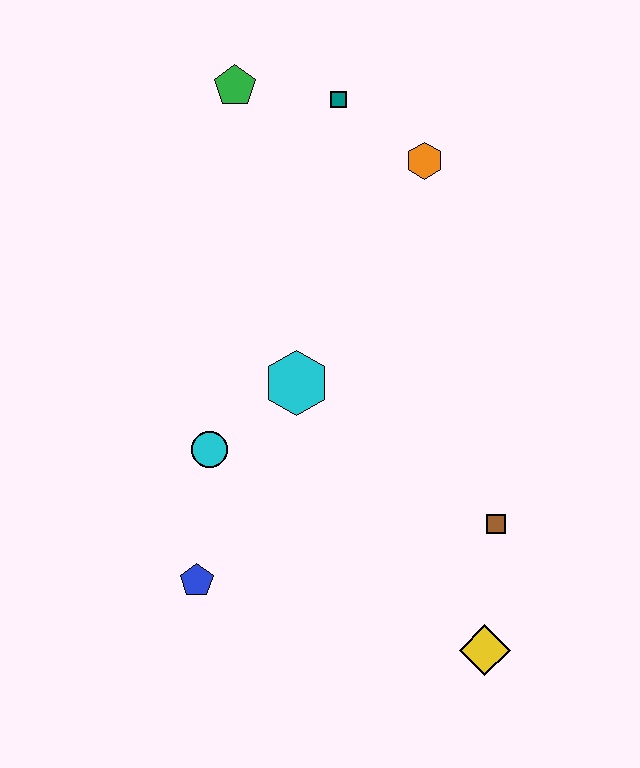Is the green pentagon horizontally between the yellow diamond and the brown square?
No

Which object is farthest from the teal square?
The yellow diamond is farthest from the teal square.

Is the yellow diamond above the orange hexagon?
No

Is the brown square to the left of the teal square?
No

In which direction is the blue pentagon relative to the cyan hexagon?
The blue pentagon is below the cyan hexagon.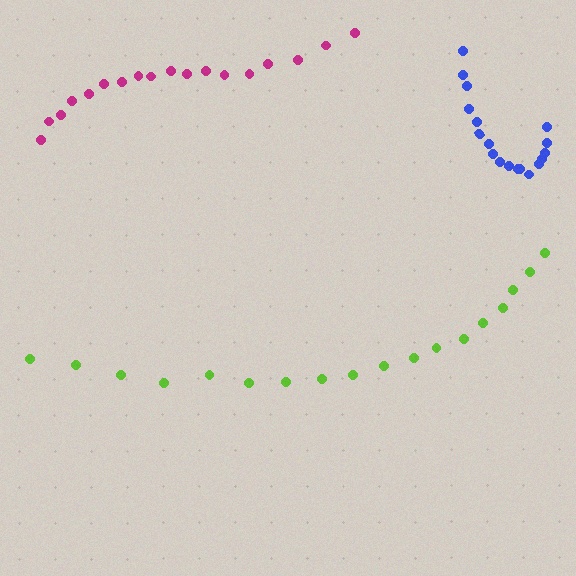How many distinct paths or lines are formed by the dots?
There are 3 distinct paths.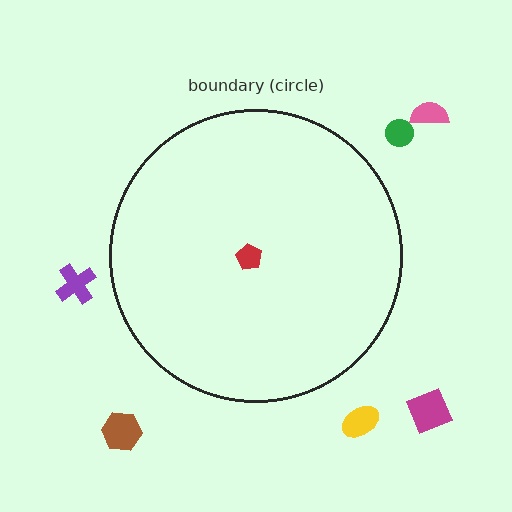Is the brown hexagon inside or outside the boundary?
Outside.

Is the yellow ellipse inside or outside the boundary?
Outside.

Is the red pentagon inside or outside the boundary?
Inside.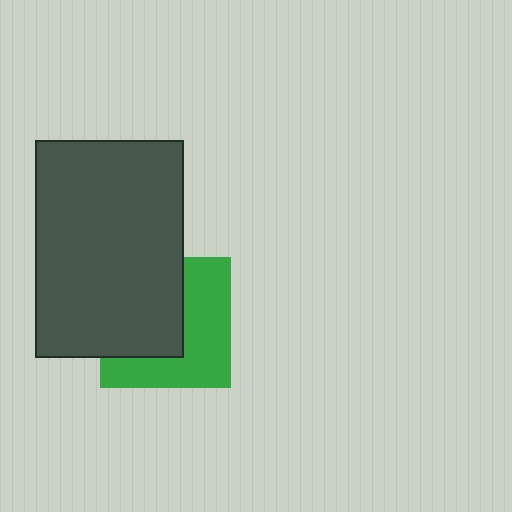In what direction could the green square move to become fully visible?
The green square could move right. That would shift it out from behind the dark gray rectangle entirely.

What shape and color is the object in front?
The object in front is a dark gray rectangle.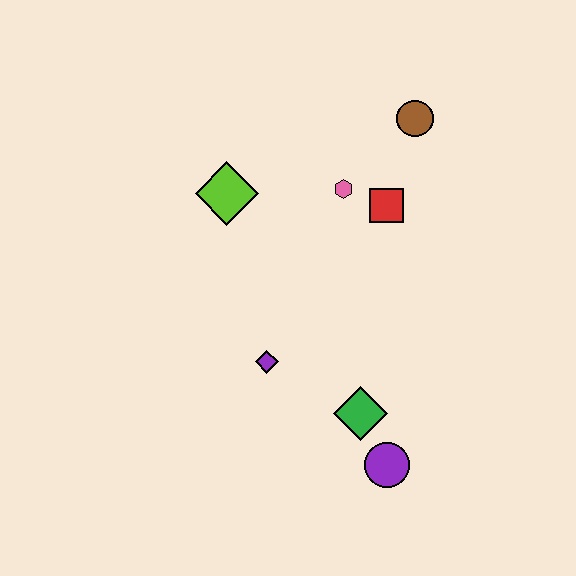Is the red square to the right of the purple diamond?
Yes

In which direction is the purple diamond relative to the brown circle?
The purple diamond is below the brown circle.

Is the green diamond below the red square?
Yes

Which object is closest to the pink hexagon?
The red square is closest to the pink hexagon.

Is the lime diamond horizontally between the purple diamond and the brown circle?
No